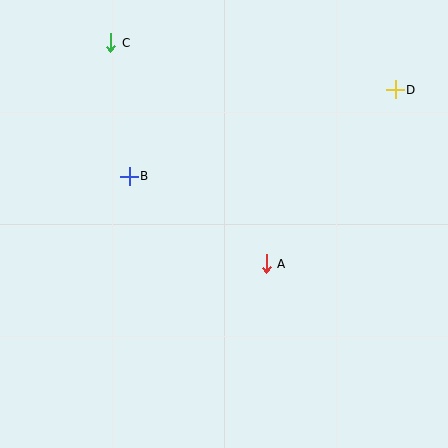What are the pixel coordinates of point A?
Point A is at (266, 264).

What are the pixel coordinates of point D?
Point D is at (395, 90).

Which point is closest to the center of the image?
Point A at (266, 264) is closest to the center.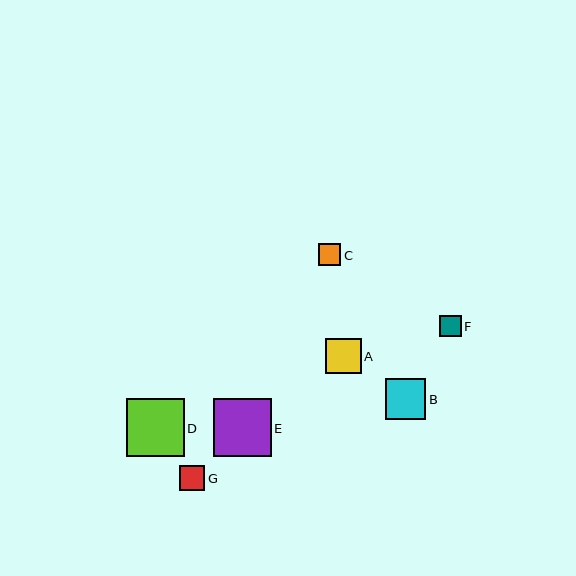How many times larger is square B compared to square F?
Square B is approximately 1.9 times the size of square F.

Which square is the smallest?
Square F is the smallest with a size of approximately 21 pixels.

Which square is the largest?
Square E is the largest with a size of approximately 58 pixels.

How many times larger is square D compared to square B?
Square D is approximately 1.4 times the size of square B.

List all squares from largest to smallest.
From largest to smallest: E, D, B, A, G, C, F.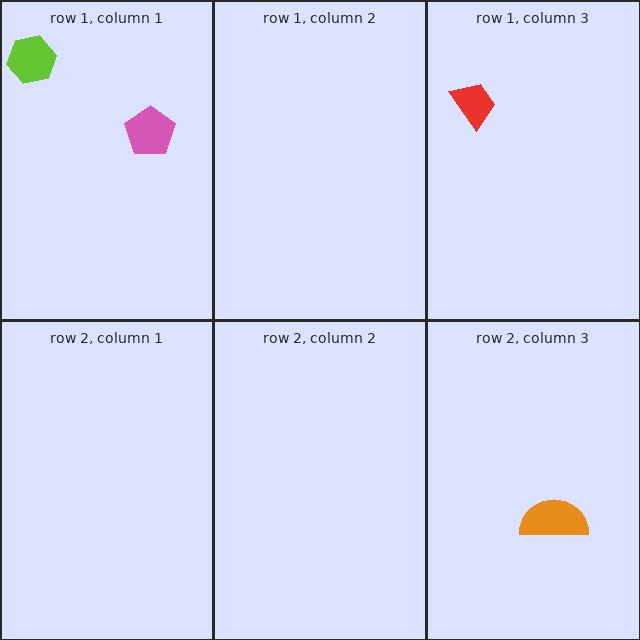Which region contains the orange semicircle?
The row 2, column 3 region.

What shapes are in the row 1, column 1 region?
The lime hexagon, the pink pentagon.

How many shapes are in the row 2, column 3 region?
1.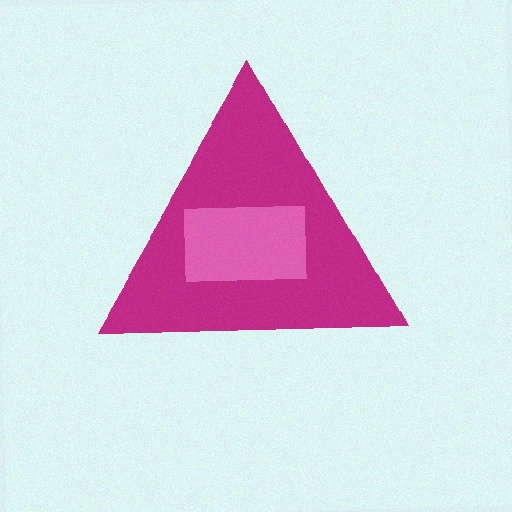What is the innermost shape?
The pink rectangle.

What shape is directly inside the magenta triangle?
The pink rectangle.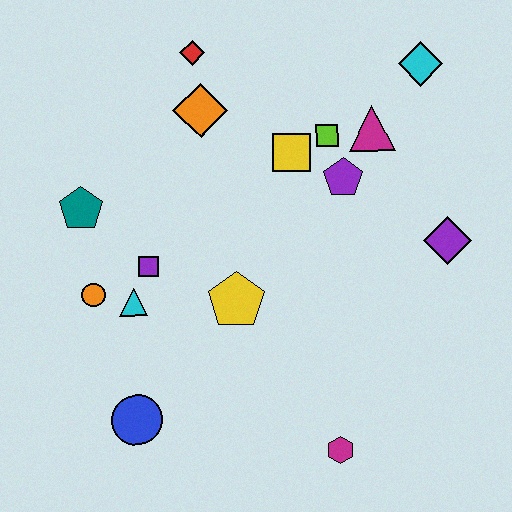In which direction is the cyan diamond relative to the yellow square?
The cyan diamond is to the right of the yellow square.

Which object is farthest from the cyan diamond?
The blue circle is farthest from the cyan diamond.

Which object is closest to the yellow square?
The lime square is closest to the yellow square.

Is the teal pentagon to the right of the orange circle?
No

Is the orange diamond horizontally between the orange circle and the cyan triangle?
No